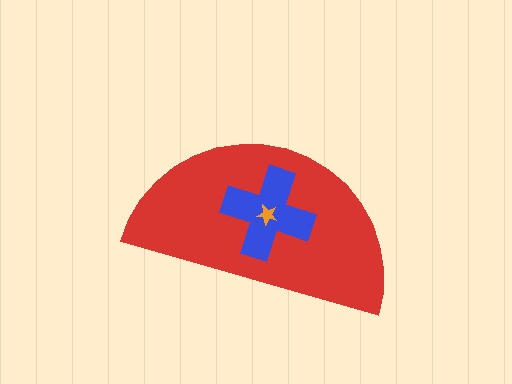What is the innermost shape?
The orange star.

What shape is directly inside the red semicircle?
The blue cross.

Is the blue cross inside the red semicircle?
Yes.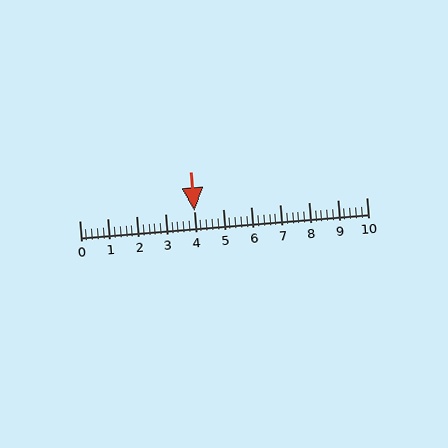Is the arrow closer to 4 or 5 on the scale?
The arrow is closer to 4.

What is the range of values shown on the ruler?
The ruler shows values from 0 to 10.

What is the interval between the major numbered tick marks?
The major tick marks are spaced 1 units apart.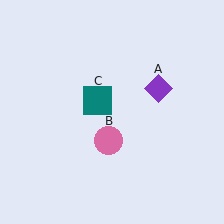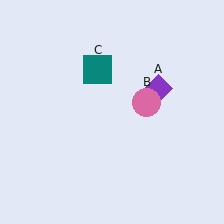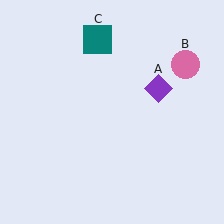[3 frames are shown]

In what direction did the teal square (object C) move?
The teal square (object C) moved up.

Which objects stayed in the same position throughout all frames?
Purple diamond (object A) remained stationary.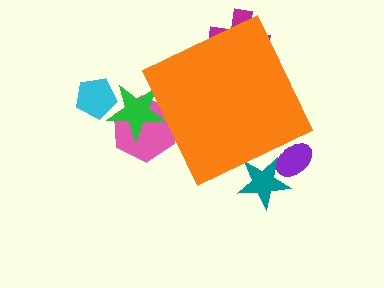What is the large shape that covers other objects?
An orange diamond.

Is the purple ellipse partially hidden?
Yes, the purple ellipse is partially hidden behind the orange diamond.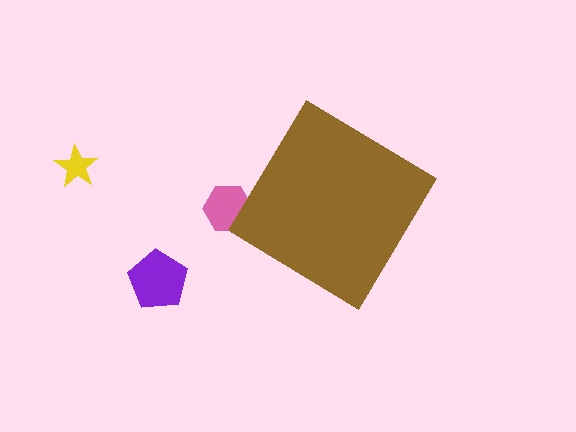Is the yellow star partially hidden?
No, the yellow star is fully visible.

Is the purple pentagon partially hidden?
No, the purple pentagon is fully visible.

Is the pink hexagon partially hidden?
Yes, the pink hexagon is partially hidden behind the brown diamond.